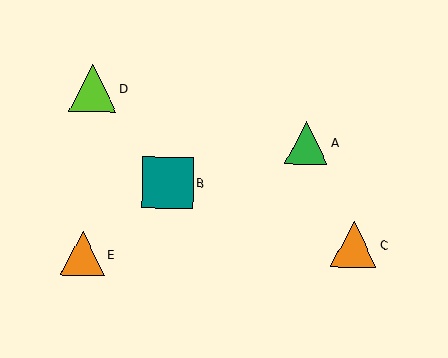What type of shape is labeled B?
Shape B is a teal square.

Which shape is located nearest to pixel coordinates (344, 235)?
The orange triangle (labeled C) at (354, 245) is nearest to that location.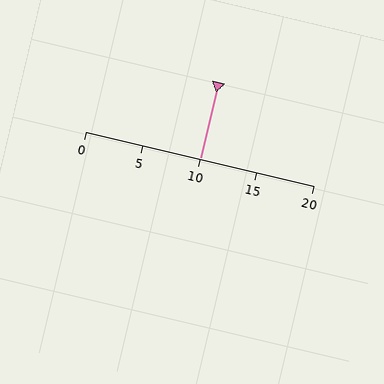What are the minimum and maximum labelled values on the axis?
The axis runs from 0 to 20.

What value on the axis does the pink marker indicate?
The marker indicates approximately 10.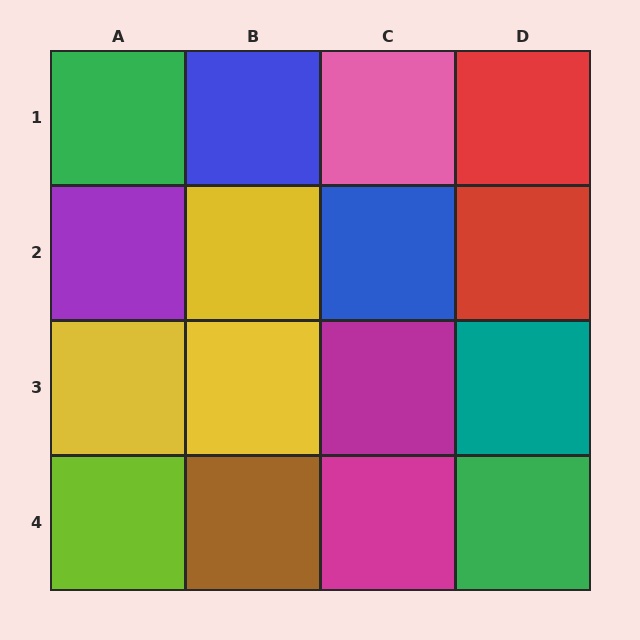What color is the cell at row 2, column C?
Blue.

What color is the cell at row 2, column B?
Yellow.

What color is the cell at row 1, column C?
Pink.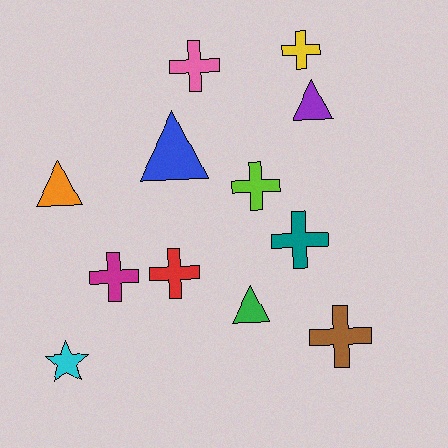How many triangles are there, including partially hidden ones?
There are 4 triangles.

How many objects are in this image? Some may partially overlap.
There are 12 objects.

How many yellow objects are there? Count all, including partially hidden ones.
There is 1 yellow object.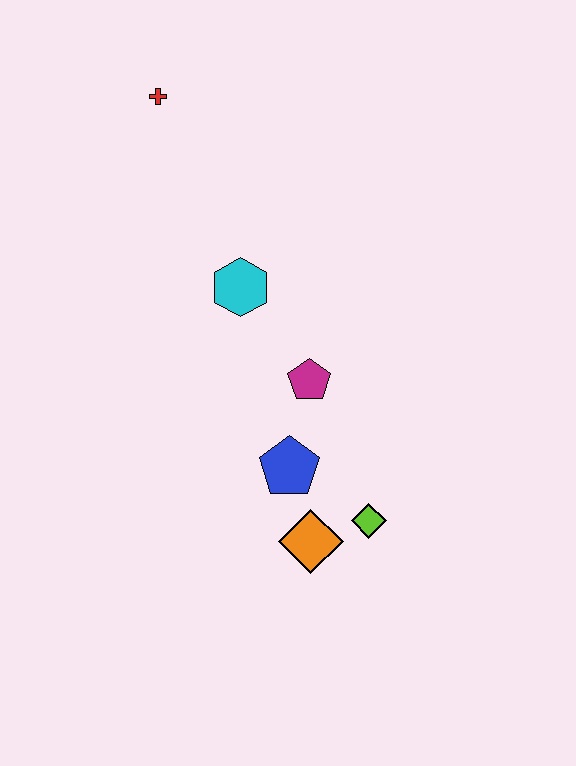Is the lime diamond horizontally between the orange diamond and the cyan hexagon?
No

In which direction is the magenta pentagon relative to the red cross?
The magenta pentagon is below the red cross.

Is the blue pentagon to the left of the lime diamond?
Yes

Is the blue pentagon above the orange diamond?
Yes